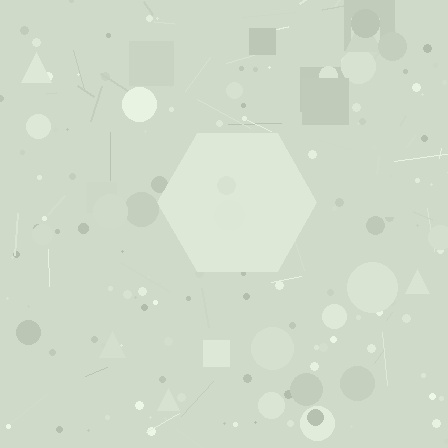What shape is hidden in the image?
A hexagon is hidden in the image.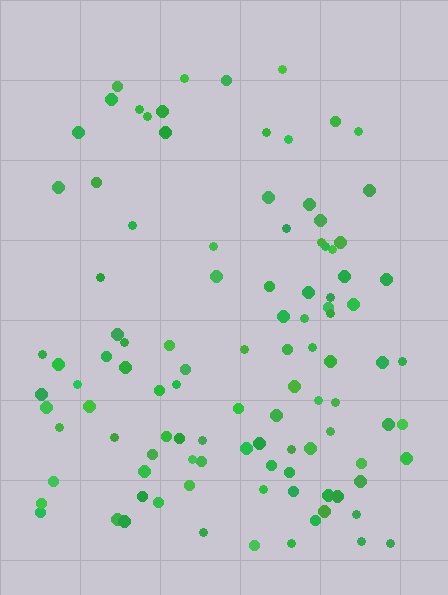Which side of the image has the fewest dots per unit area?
The top.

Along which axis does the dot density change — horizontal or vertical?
Vertical.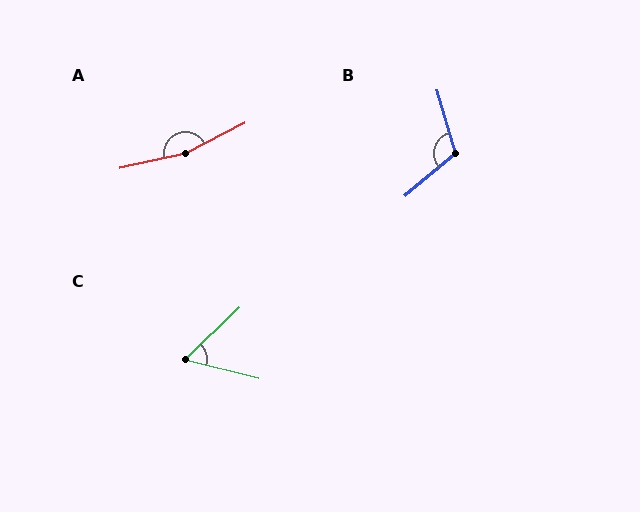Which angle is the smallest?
C, at approximately 58 degrees.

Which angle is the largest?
A, at approximately 165 degrees.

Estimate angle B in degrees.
Approximately 113 degrees.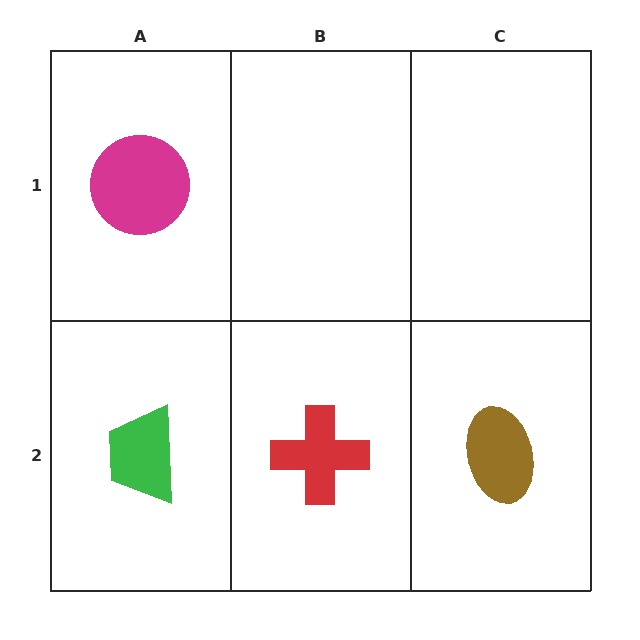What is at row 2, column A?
A green trapezoid.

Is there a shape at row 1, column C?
No, that cell is empty.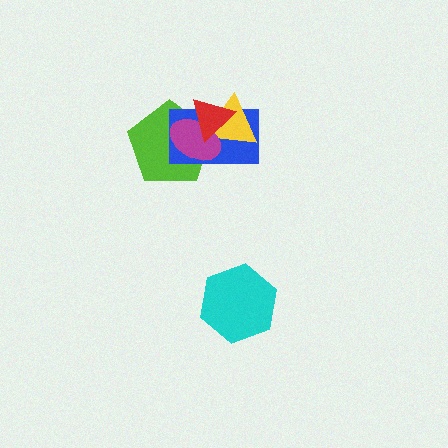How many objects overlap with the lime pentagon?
4 objects overlap with the lime pentagon.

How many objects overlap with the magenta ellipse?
4 objects overlap with the magenta ellipse.